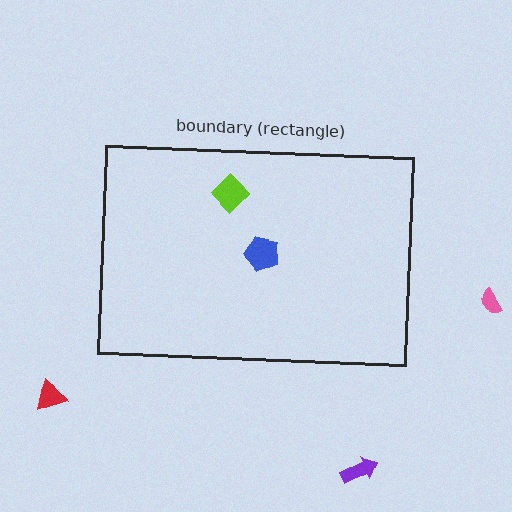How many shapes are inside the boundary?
2 inside, 3 outside.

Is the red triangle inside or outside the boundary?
Outside.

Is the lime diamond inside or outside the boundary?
Inside.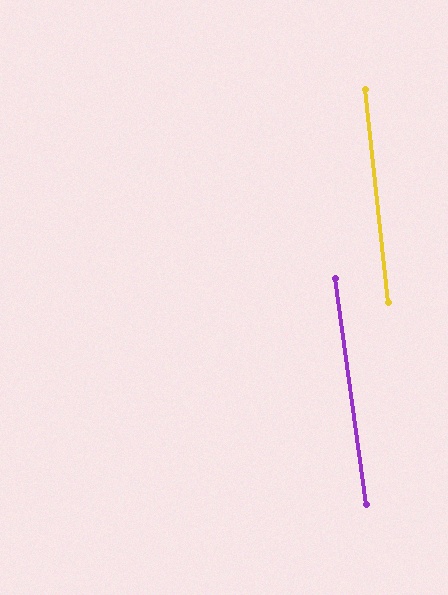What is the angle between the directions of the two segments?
Approximately 1 degree.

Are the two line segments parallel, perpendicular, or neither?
Parallel — their directions differ by only 1.4°.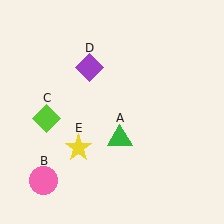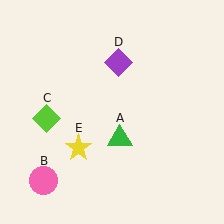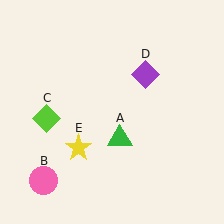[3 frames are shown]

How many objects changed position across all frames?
1 object changed position: purple diamond (object D).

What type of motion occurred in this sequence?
The purple diamond (object D) rotated clockwise around the center of the scene.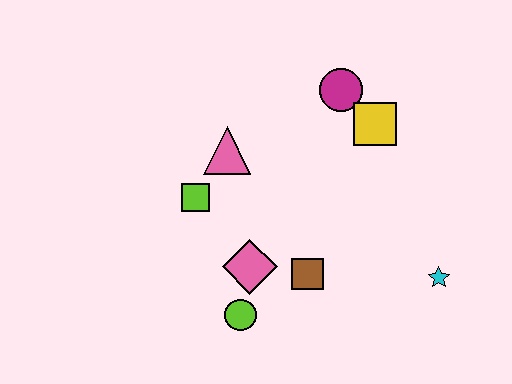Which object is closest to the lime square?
The pink triangle is closest to the lime square.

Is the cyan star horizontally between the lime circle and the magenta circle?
No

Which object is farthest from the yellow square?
The lime circle is farthest from the yellow square.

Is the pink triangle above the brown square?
Yes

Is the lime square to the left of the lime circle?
Yes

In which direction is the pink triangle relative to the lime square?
The pink triangle is above the lime square.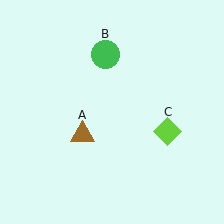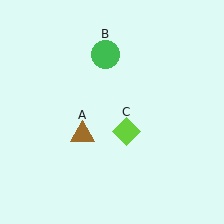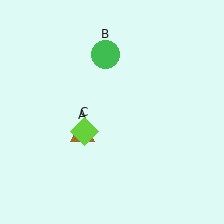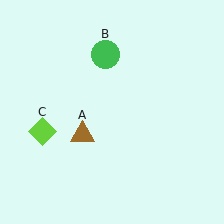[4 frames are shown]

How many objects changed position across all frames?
1 object changed position: lime diamond (object C).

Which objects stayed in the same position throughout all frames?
Brown triangle (object A) and green circle (object B) remained stationary.